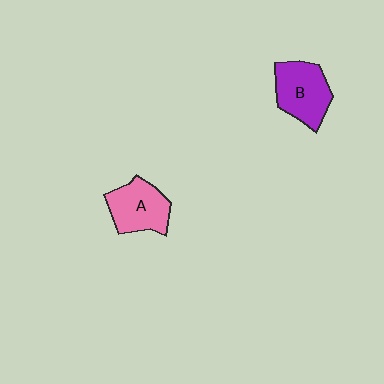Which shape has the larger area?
Shape B (purple).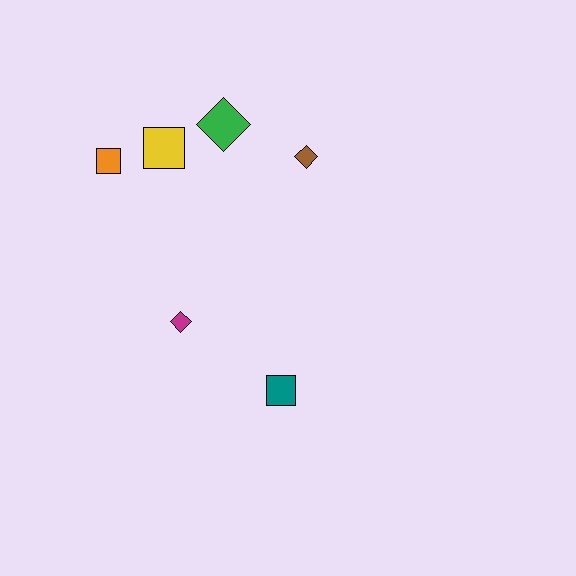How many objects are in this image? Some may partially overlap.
There are 6 objects.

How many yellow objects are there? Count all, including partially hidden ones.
There is 1 yellow object.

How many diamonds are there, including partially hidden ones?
There are 3 diamonds.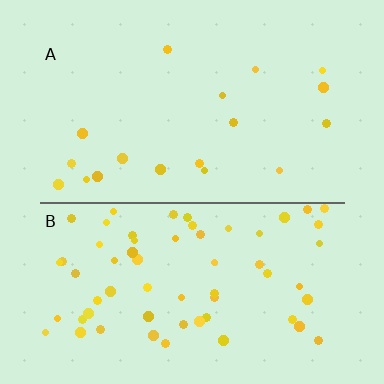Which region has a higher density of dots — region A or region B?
B (the bottom).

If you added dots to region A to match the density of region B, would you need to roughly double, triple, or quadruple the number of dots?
Approximately quadruple.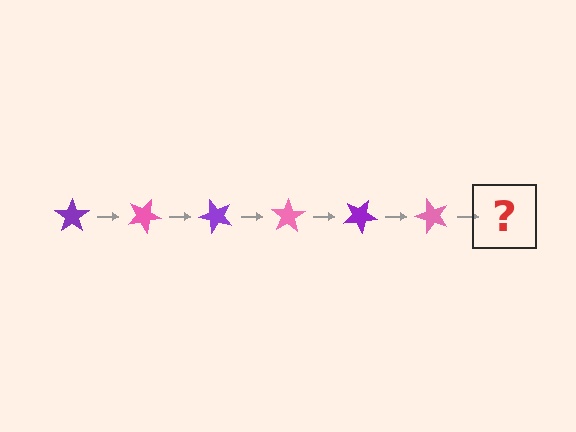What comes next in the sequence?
The next element should be a purple star, rotated 150 degrees from the start.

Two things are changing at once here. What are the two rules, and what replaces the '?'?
The two rules are that it rotates 25 degrees each step and the color cycles through purple and pink. The '?' should be a purple star, rotated 150 degrees from the start.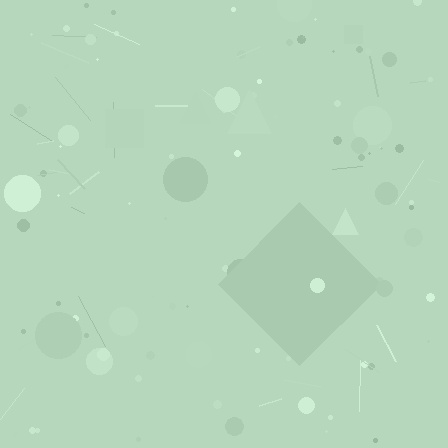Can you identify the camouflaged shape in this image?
The camouflaged shape is a diamond.